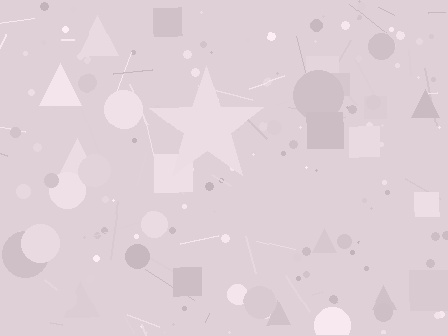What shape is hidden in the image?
A star is hidden in the image.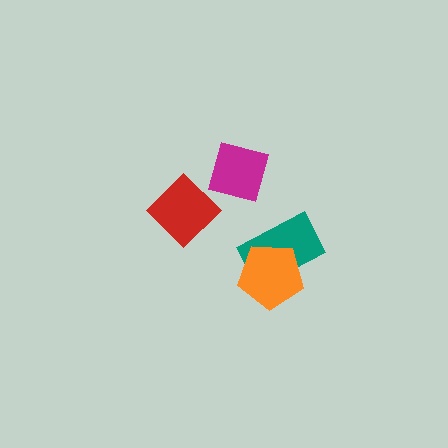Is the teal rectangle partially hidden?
Yes, it is partially covered by another shape.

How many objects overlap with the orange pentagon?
1 object overlaps with the orange pentagon.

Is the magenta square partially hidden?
No, no other shape covers it.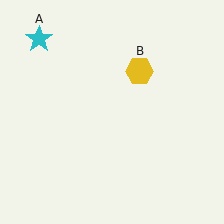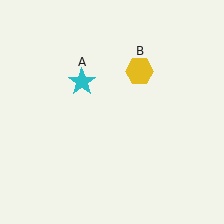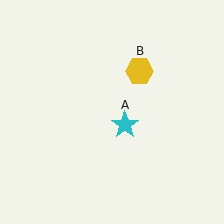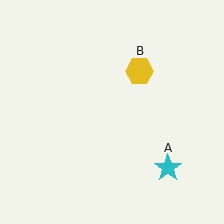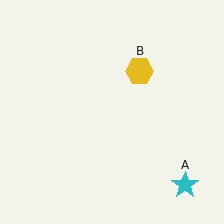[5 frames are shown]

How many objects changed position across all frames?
1 object changed position: cyan star (object A).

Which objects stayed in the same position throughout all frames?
Yellow hexagon (object B) remained stationary.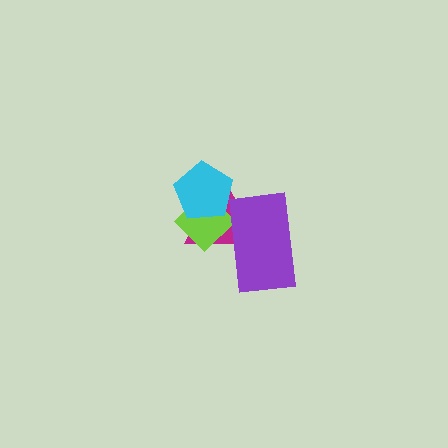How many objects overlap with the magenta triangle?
3 objects overlap with the magenta triangle.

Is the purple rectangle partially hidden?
No, no other shape covers it.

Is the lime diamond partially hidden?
Yes, it is partially covered by another shape.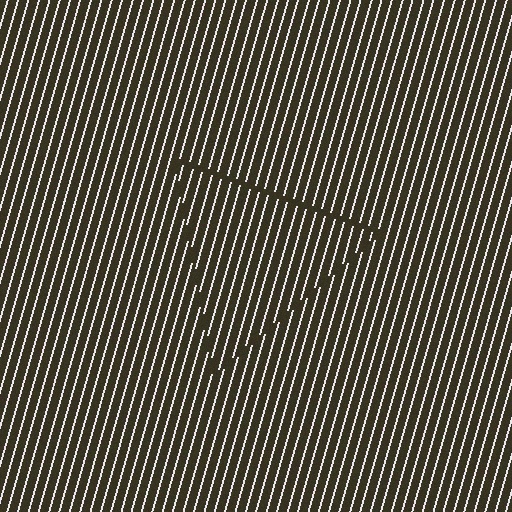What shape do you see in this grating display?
An illusory triangle. The interior of the shape contains the same grating, shifted by half a period — the contour is defined by the phase discontinuity where line-ends from the inner and outer gratings abut.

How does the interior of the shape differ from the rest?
The interior of the shape contains the same grating, shifted by half a period — the contour is defined by the phase discontinuity where line-ends from the inner and outer gratings abut.